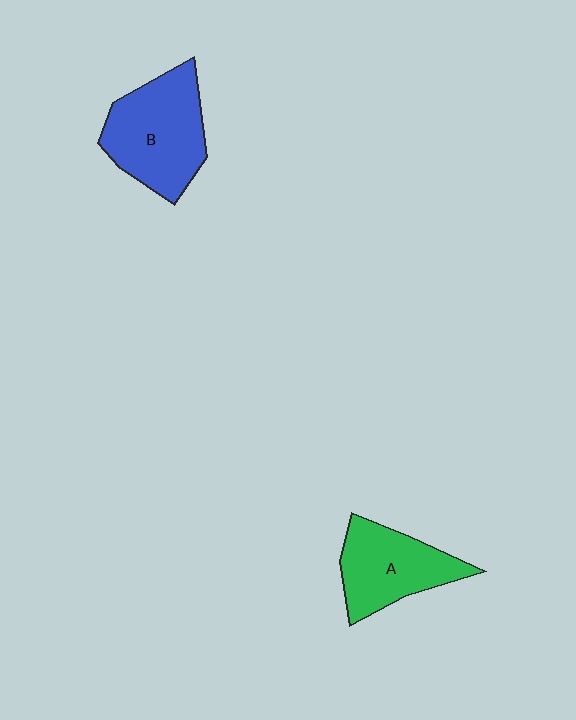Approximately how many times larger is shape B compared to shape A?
Approximately 1.2 times.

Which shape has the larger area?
Shape B (blue).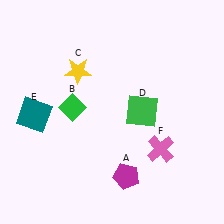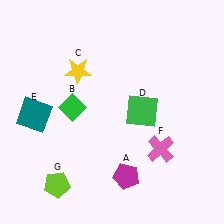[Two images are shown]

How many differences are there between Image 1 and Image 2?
There is 1 difference between the two images.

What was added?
A lime pentagon (G) was added in Image 2.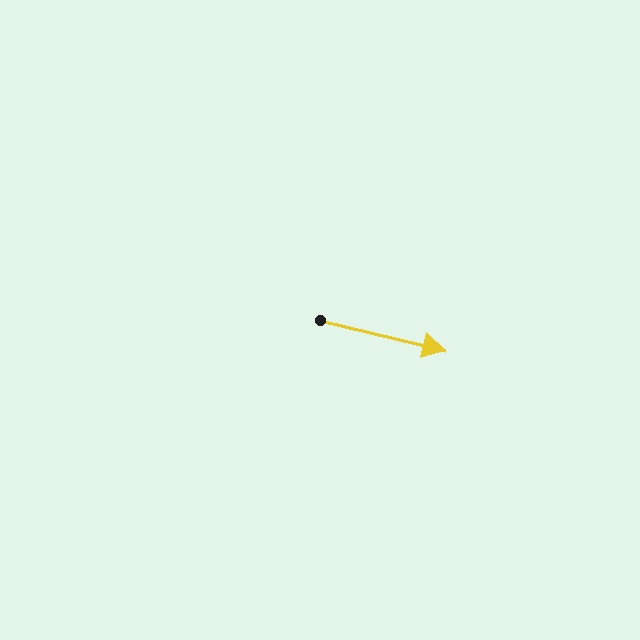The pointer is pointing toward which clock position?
Roughly 3 o'clock.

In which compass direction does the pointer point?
East.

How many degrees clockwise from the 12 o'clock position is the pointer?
Approximately 104 degrees.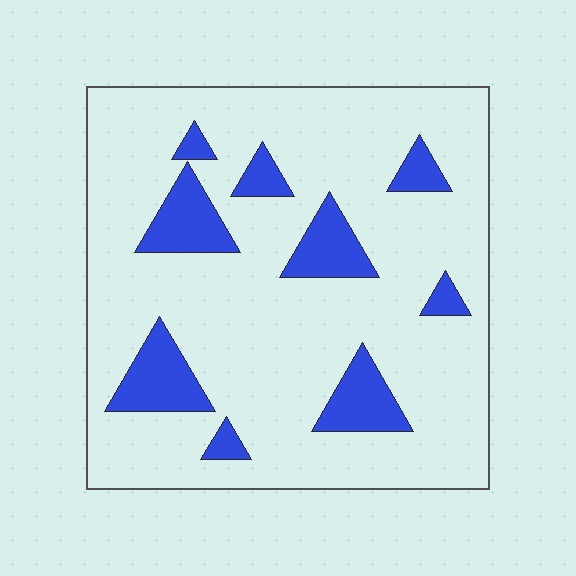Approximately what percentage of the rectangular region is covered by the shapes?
Approximately 15%.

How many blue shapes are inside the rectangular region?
9.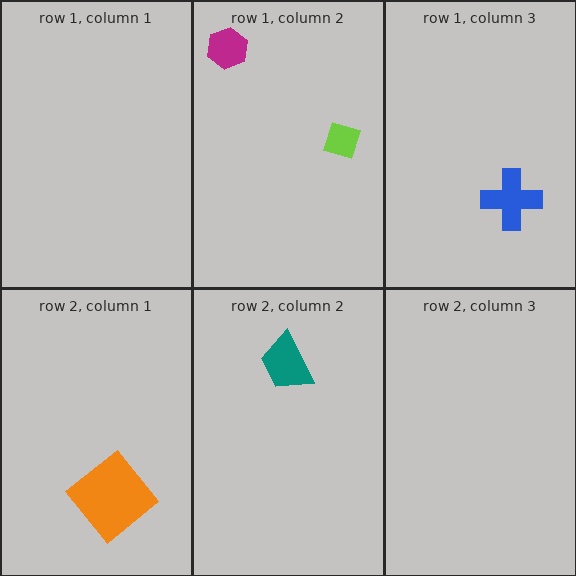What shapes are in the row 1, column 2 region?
The magenta hexagon, the lime diamond.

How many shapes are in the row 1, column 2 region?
2.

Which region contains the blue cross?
The row 1, column 3 region.